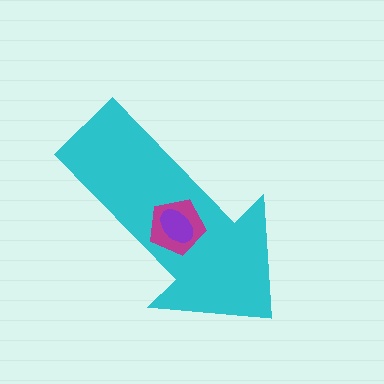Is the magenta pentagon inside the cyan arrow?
Yes.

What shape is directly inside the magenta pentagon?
The purple ellipse.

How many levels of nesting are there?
3.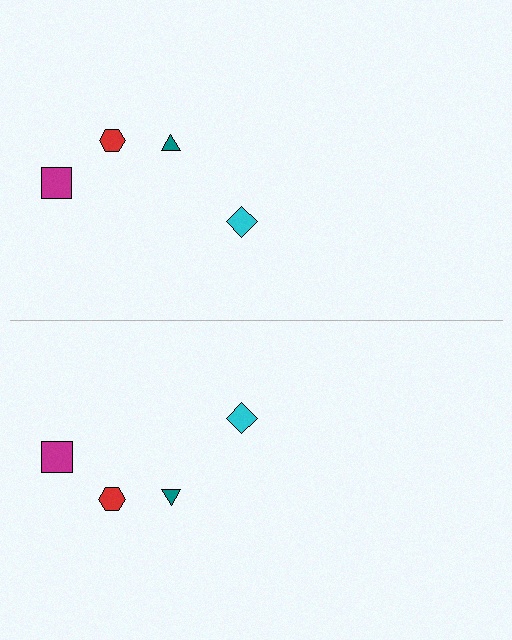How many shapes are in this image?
There are 8 shapes in this image.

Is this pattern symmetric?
Yes, this pattern has bilateral (reflection) symmetry.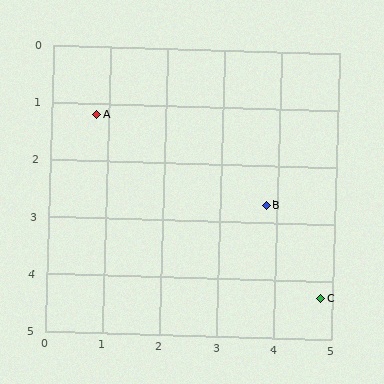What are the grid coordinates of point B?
Point B is at approximately (3.8, 2.7).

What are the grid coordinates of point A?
Point A is at approximately (0.8, 1.2).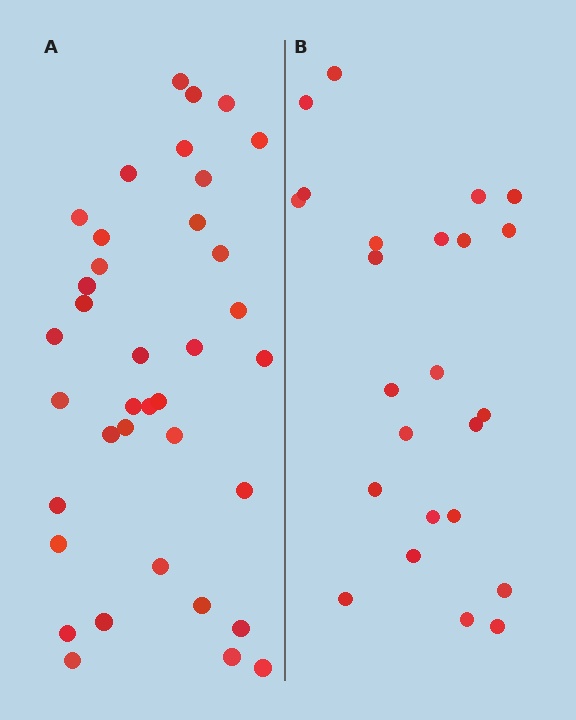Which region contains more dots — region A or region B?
Region A (the left region) has more dots.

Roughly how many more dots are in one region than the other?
Region A has approximately 15 more dots than region B.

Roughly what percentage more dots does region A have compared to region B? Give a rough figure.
About 55% more.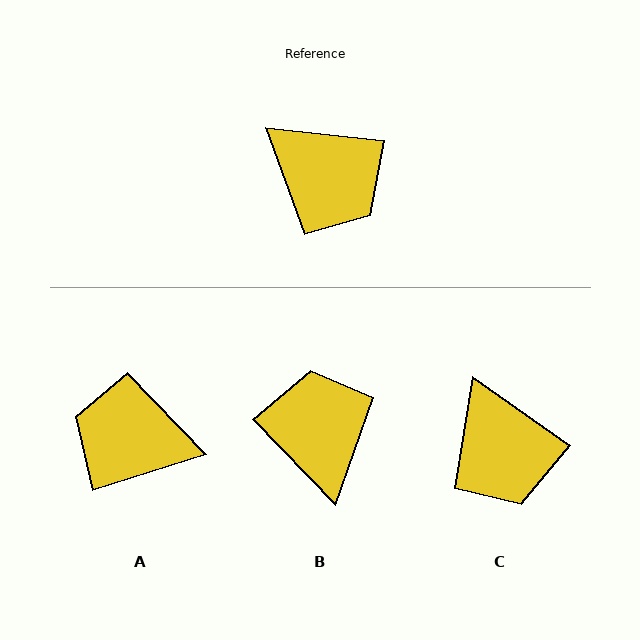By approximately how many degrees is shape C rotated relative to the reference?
Approximately 29 degrees clockwise.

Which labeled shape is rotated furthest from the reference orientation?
A, about 156 degrees away.